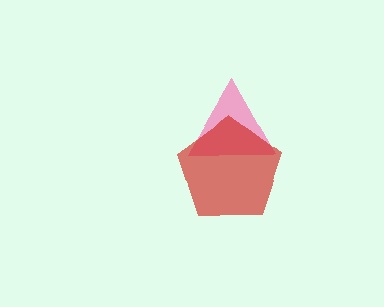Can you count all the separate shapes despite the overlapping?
Yes, there are 2 separate shapes.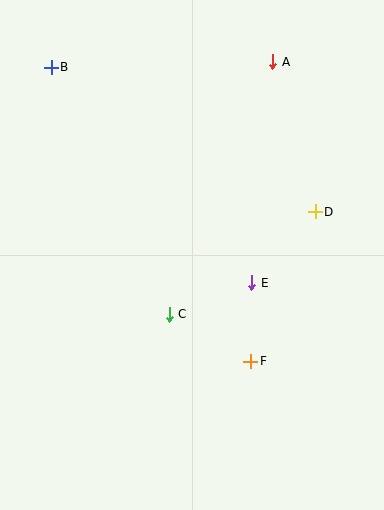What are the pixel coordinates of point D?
Point D is at (315, 212).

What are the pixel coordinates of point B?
Point B is at (51, 68).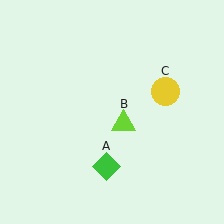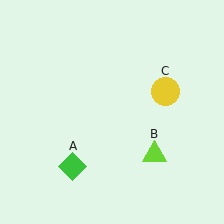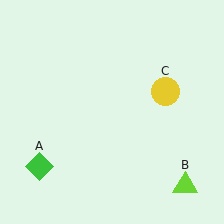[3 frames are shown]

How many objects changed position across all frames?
2 objects changed position: green diamond (object A), lime triangle (object B).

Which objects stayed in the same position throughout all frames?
Yellow circle (object C) remained stationary.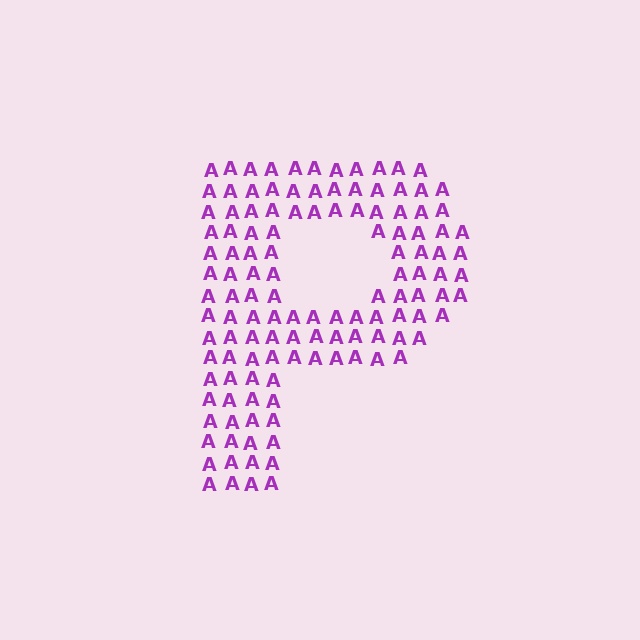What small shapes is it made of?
It is made of small letter A's.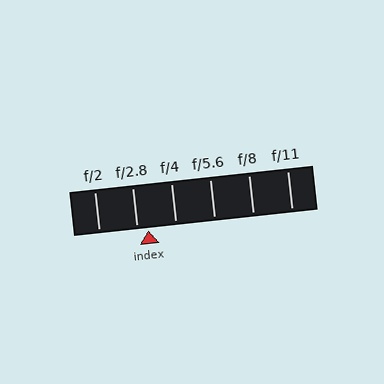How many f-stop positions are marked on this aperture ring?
There are 6 f-stop positions marked.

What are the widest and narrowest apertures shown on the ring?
The widest aperture shown is f/2 and the narrowest is f/11.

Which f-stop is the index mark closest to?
The index mark is closest to f/2.8.